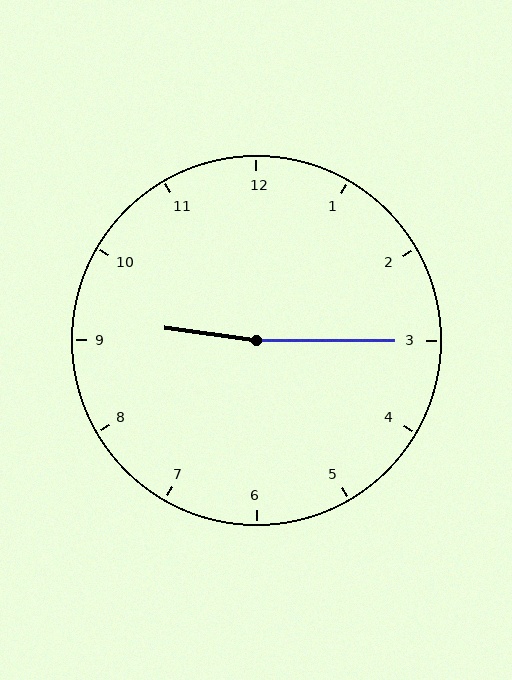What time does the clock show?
9:15.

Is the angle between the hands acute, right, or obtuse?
It is obtuse.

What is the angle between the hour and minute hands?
Approximately 172 degrees.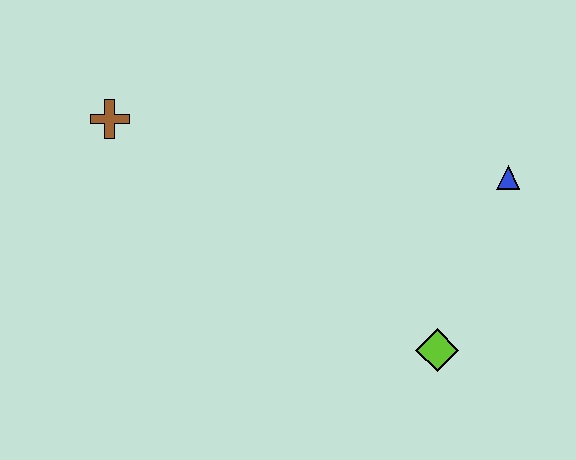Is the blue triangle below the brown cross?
Yes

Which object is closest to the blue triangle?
The lime diamond is closest to the blue triangle.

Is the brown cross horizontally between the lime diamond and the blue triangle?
No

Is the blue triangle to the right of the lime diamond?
Yes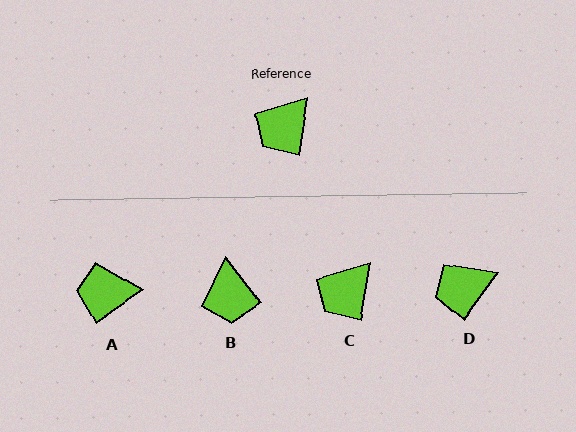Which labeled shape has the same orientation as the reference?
C.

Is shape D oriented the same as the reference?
No, it is off by about 27 degrees.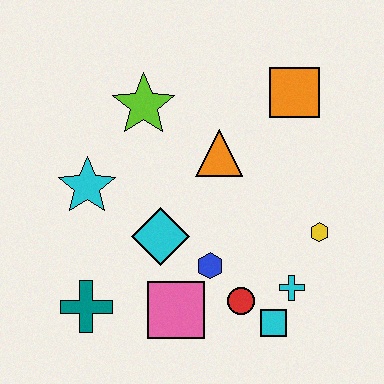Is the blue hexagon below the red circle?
No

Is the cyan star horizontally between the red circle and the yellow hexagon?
No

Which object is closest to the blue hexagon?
The red circle is closest to the blue hexagon.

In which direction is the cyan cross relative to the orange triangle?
The cyan cross is below the orange triangle.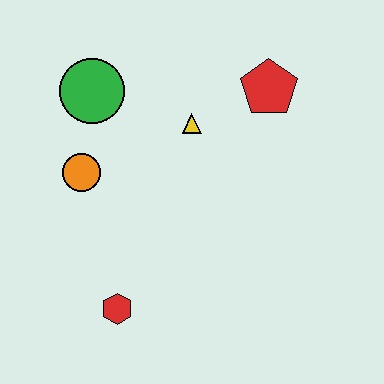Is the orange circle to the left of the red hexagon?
Yes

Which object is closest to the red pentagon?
The yellow triangle is closest to the red pentagon.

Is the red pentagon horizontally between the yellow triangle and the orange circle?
No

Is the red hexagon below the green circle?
Yes